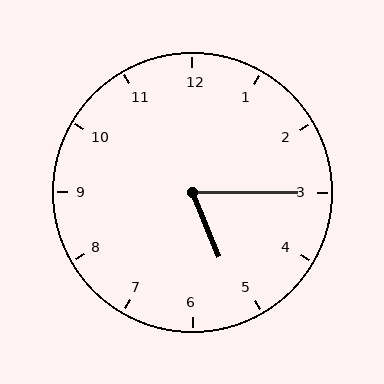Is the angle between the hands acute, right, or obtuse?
It is acute.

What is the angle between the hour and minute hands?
Approximately 68 degrees.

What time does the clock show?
5:15.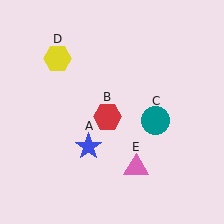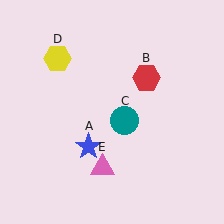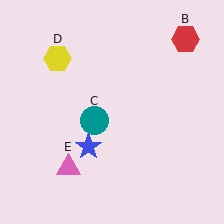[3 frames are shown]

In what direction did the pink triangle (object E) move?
The pink triangle (object E) moved left.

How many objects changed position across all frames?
3 objects changed position: red hexagon (object B), teal circle (object C), pink triangle (object E).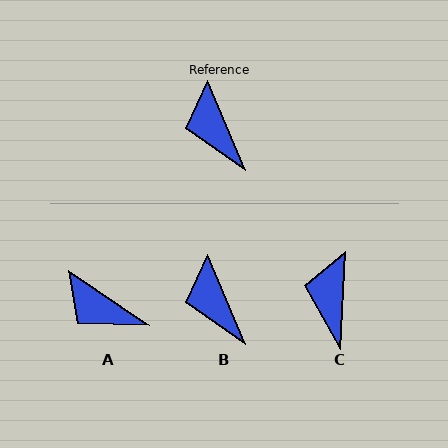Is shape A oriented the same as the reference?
No, it is off by about 34 degrees.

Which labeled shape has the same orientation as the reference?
B.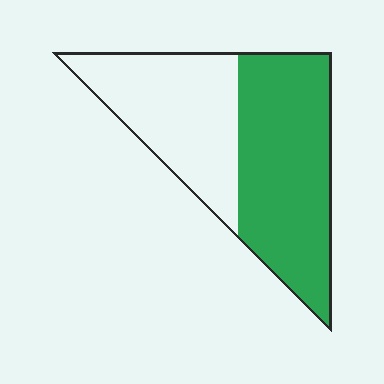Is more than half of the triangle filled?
Yes.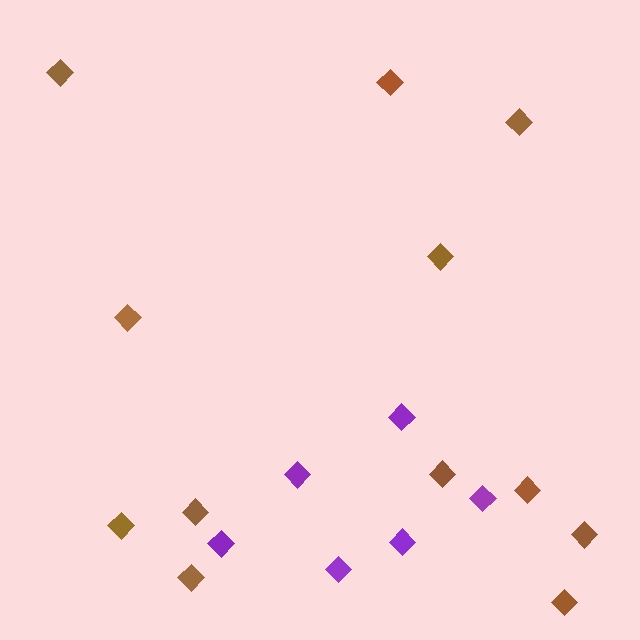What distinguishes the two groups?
There are 2 groups: one group of brown diamonds (12) and one group of purple diamonds (6).